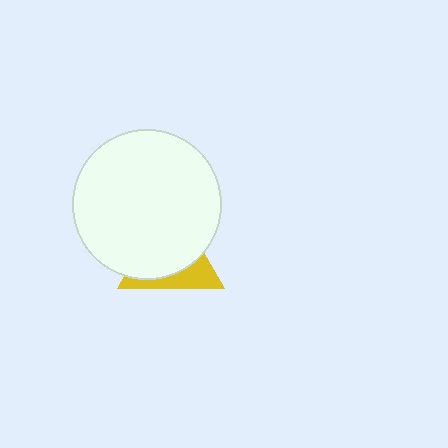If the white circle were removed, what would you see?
You would see the complete yellow triangle.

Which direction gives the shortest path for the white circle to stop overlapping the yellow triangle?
Moving up gives the shortest separation.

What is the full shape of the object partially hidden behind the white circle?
The partially hidden object is a yellow triangle.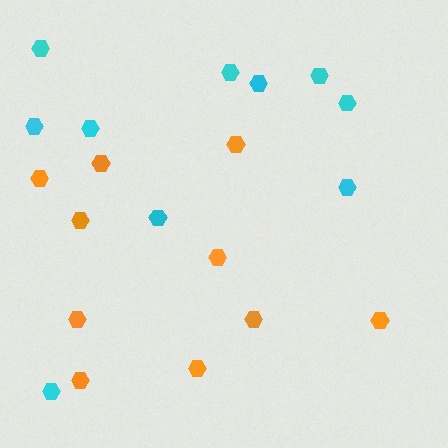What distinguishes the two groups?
There are 2 groups: one group of cyan hexagons (10) and one group of orange hexagons (10).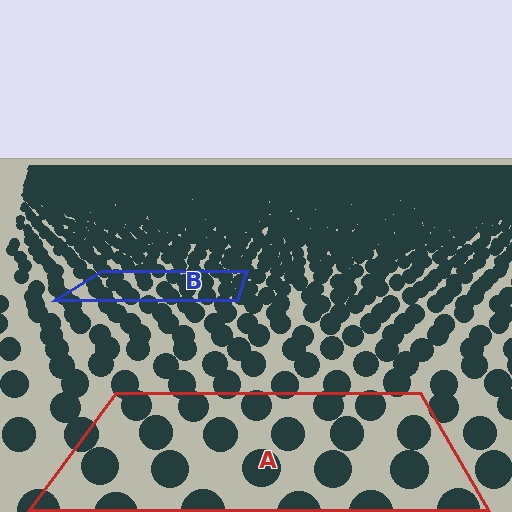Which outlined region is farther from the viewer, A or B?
Region B is farther from the viewer — the texture elements inside it appear smaller and more densely packed.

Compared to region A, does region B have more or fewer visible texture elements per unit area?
Region B has more texture elements per unit area — they are packed more densely because it is farther away.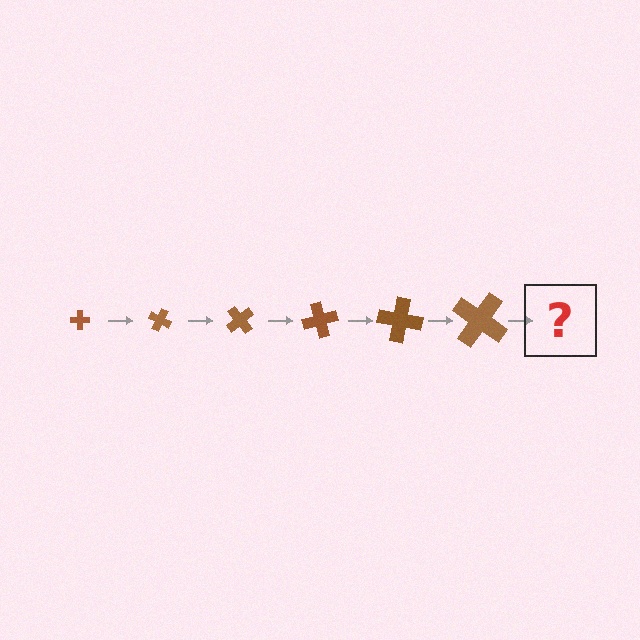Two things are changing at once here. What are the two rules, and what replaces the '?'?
The two rules are that the cross grows larger each step and it rotates 25 degrees each step. The '?' should be a cross, larger than the previous one and rotated 150 degrees from the start.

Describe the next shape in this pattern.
It should be a cross, larger than the previous one and rotated 150 degrees from the start.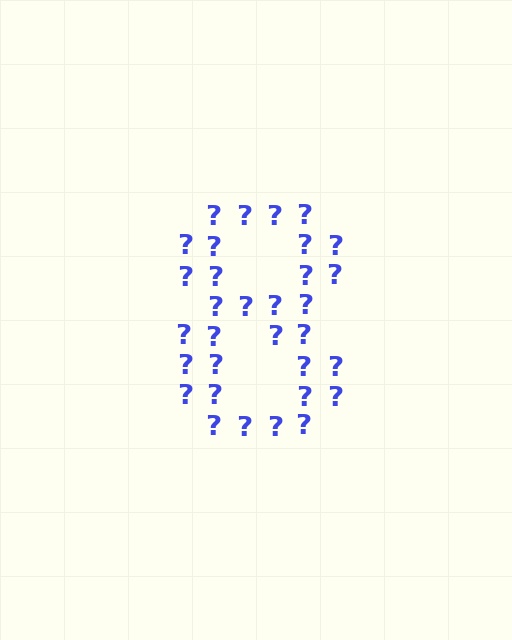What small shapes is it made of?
It is made of small question marks.